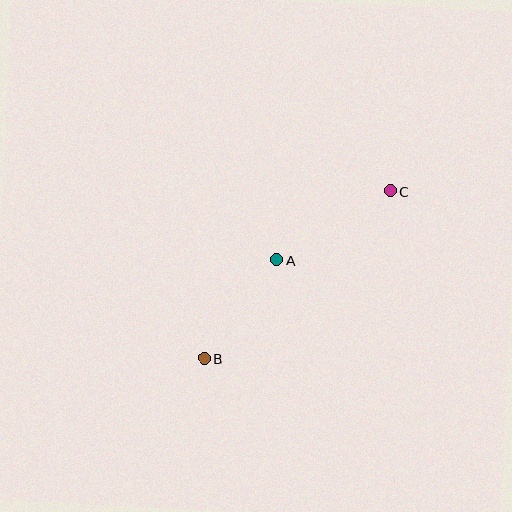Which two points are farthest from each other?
Points B and C are farthest from each other.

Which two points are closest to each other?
Points A and B are closest to each other.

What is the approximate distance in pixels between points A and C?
The distance between A and C is approximately 133 pixels.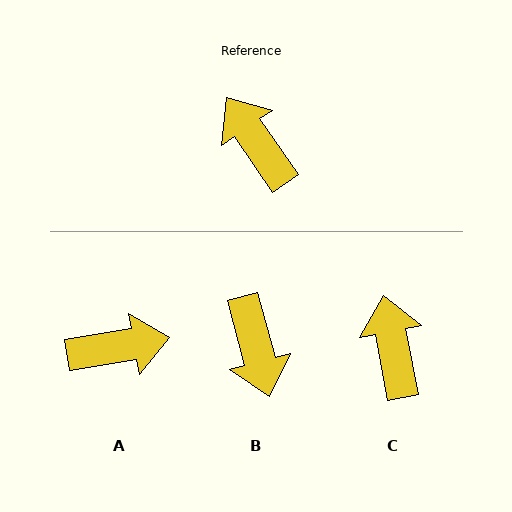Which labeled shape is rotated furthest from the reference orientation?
B, about 160 degrees away.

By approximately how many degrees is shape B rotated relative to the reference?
Approximately 160 degrees counter-clockwise.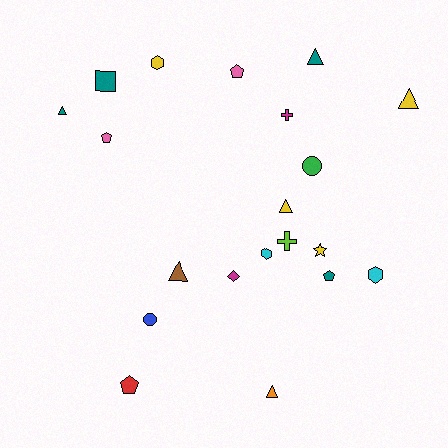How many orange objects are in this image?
There is 1 orange object.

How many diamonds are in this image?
There is 1 diamond.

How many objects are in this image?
There are 20 objects.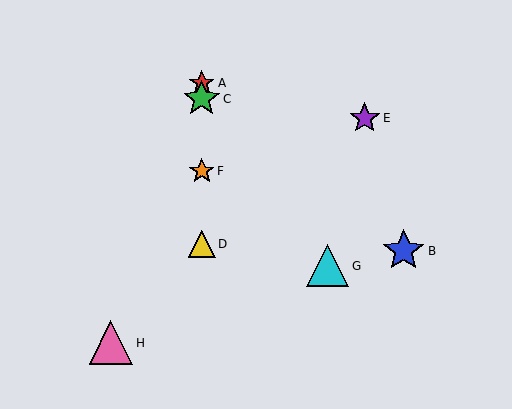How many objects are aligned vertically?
4 objects (A, C, D, F) are aligned vertically.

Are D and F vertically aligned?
Yes, both are at x≈202.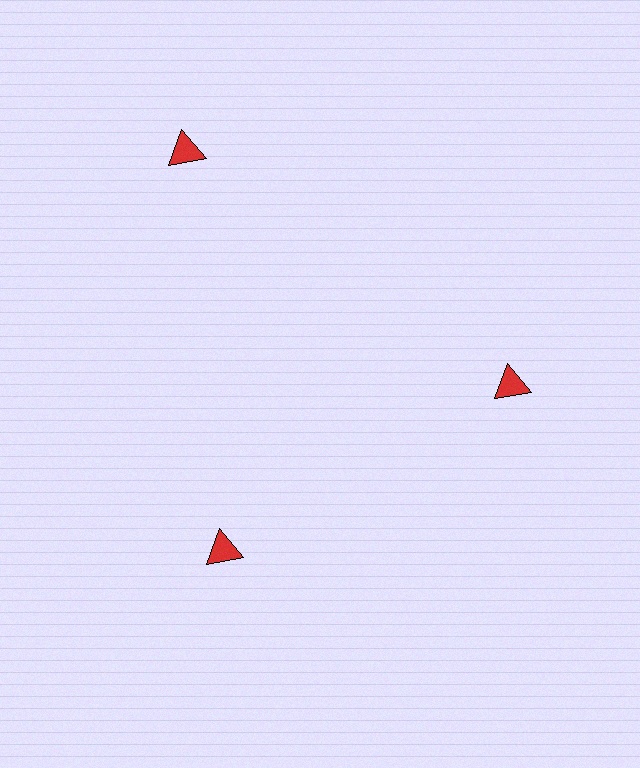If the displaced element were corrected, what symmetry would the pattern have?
It would have 3-fold rotational symmetry — the pattern would map onto itself every 120 degrees.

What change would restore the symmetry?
The symmetry would be restored by moving it inward, back onto the ring so that all 3 triangles sit at equal angles and equal distance from the center.